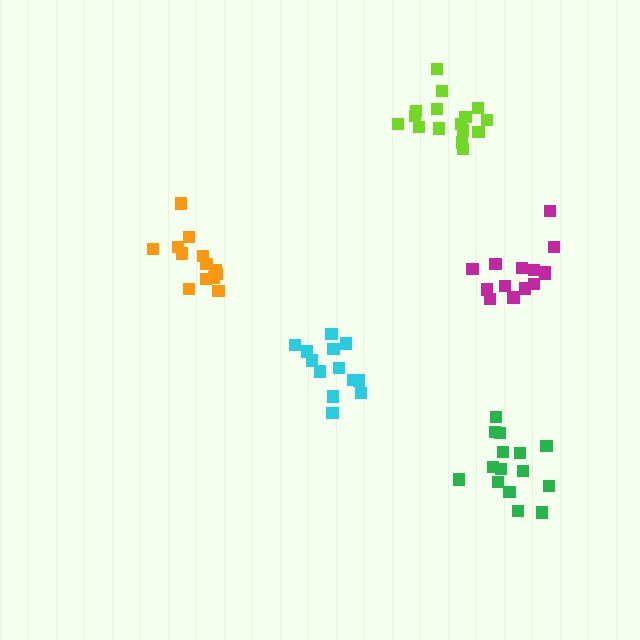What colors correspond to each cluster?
The clusters are colored: green, orange, lime, magenta, cyan.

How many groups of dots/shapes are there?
There are 5 groups.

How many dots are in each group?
Group 1: 15 dots, Group 2: 13 dots, Group 3: 16 dots, Group 4: 14 dots, Group 5: 13 dots (71 total).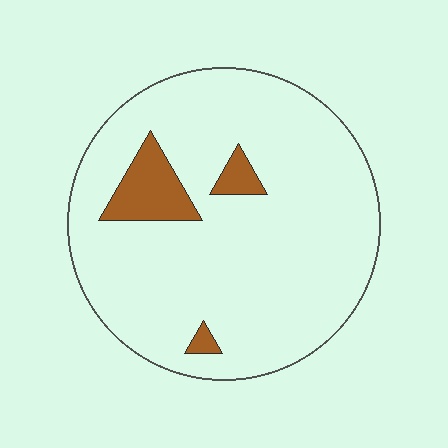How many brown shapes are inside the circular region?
3.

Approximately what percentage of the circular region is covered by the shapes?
Approximately 10%.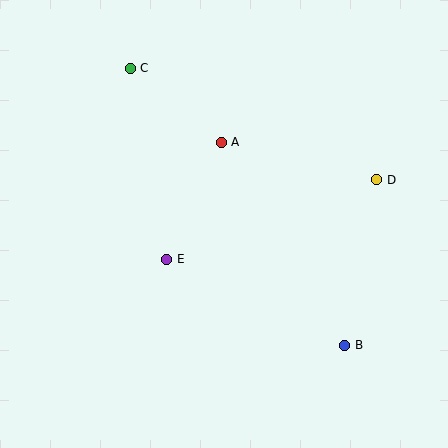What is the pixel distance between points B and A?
The distance between B and A is 238 pixels.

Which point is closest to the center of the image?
Point E at (167, 259) is closest to the center.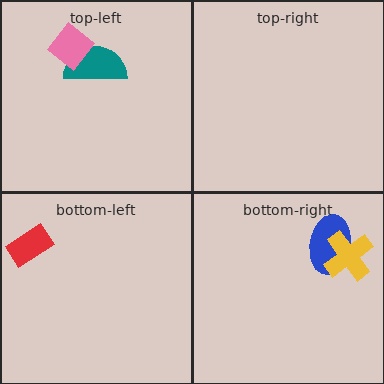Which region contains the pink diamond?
The top-left region.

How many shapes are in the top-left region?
2.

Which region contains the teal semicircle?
The top-left region.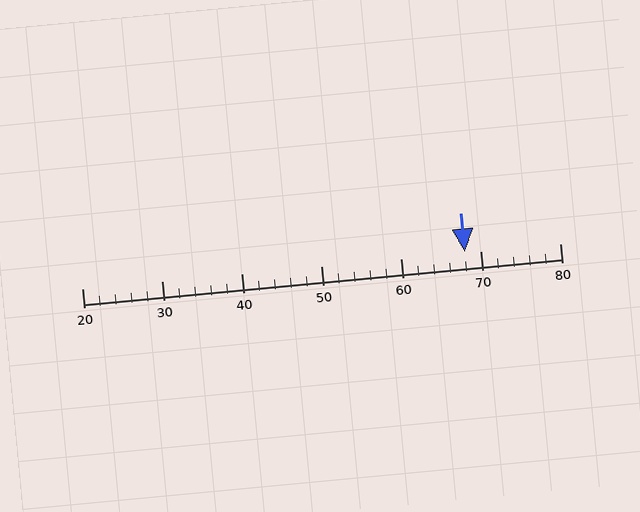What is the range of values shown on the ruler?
The ruler shows values from 20 to 80.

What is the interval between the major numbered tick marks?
The major tick marks are spaced 10 units apart.